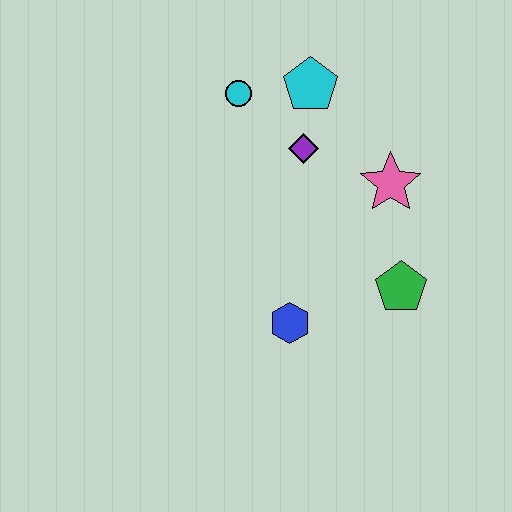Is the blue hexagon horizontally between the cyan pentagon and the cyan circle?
Yes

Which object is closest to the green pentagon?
The pink star is closest to the green pentagon.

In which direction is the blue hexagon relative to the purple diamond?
The blue hexagon is below the purple diamond.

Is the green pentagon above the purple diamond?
No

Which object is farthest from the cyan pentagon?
The blue hexagon is farthest from the cyan pentagon.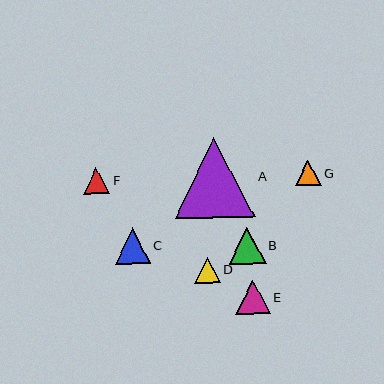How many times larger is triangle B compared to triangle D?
Triangle B is approximately 1.4 times the size of triangle D.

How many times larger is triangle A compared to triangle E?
Triangle A is approximately 2.3 times the size of triangle E.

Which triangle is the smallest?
Triangle G is the smallest with a size of approximately 26 pixels.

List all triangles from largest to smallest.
From largest to smallest: A, B, C, E, F, D, G.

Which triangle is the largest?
Triangle A is the largest with a size of approximately 80 pixels.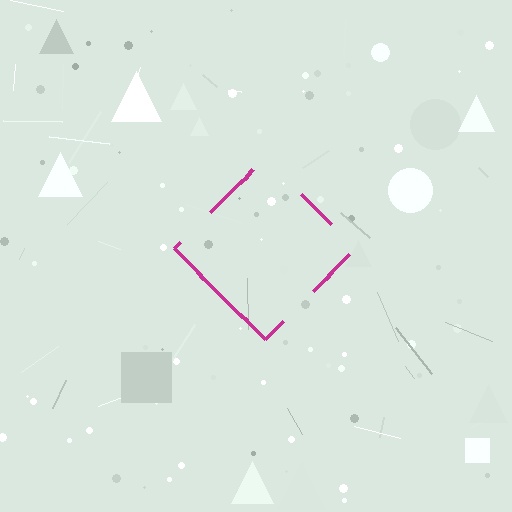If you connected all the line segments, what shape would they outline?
They would outline a diamond.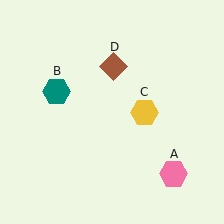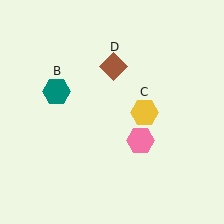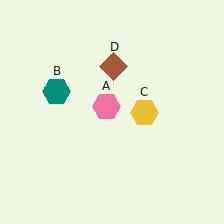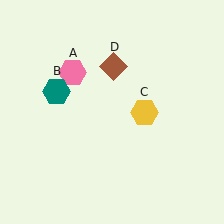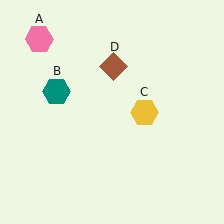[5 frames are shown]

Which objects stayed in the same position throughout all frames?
Teal hexagon (object B) and yellow hexagon (object C) and brown diamond (object D) remained stationary.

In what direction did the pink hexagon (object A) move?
The pink hexagon (object A) moved up and to the left.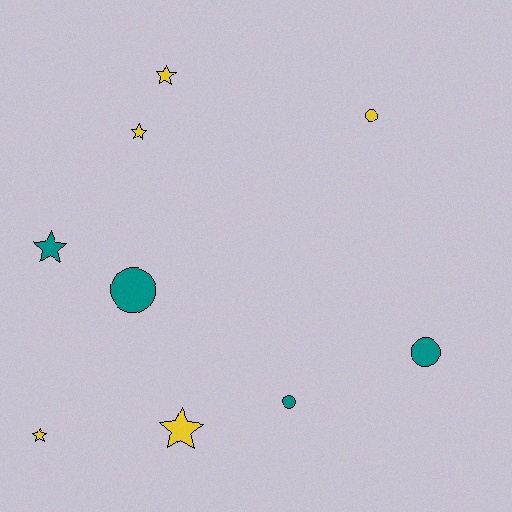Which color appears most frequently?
Yellow, with 5 objects.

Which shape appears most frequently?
Star, with 5 objects.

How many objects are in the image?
There are 9 objects.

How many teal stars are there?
There is 1 teal star.